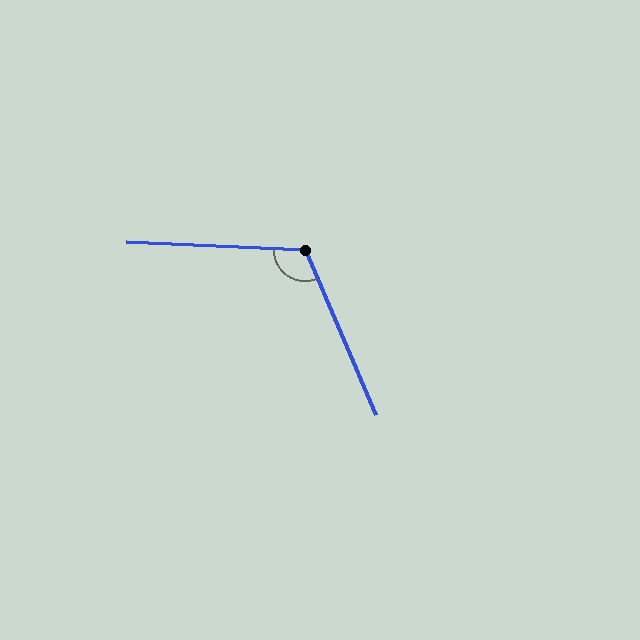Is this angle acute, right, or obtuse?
It is obtuse.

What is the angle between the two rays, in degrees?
Approximately 115 degrees.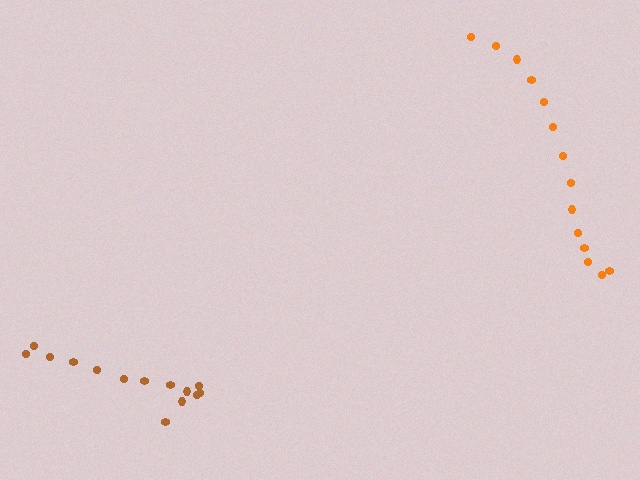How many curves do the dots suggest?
There are 2 distinct paths.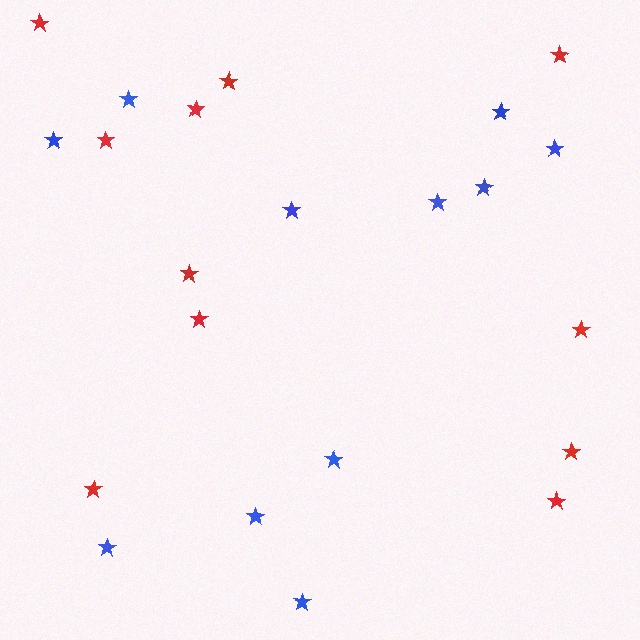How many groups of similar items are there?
There are 2 groups: one group of red stars (11) and one group of blue stars (11).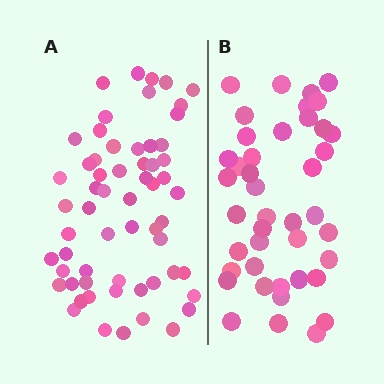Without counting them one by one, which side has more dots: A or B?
Region A (the left region) has more dots.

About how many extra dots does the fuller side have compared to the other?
Region A has approximately 20 more dots than region B.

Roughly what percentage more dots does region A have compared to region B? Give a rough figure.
About 45% more.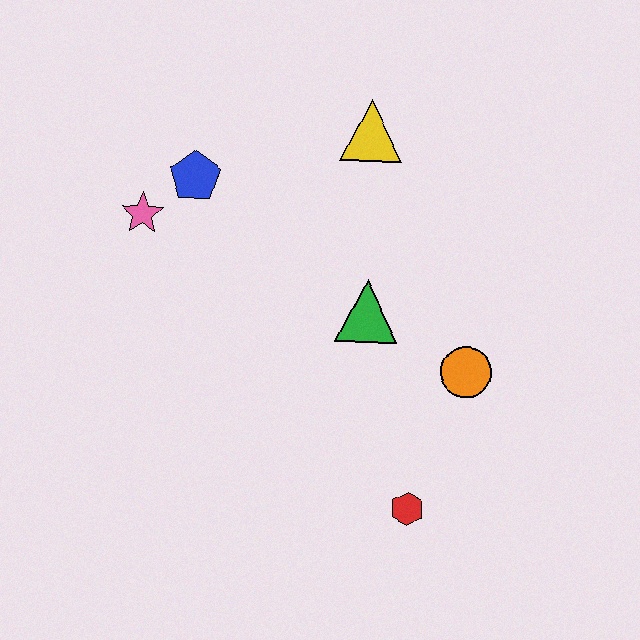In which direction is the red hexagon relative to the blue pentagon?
The red hexagon is below the blue pentagon.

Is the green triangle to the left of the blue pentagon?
No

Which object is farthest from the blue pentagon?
The red hexagon is farthest from the blue pentagon.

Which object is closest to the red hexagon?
The orange circle is closest to the red hexagon.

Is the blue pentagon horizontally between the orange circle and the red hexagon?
No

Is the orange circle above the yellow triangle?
No